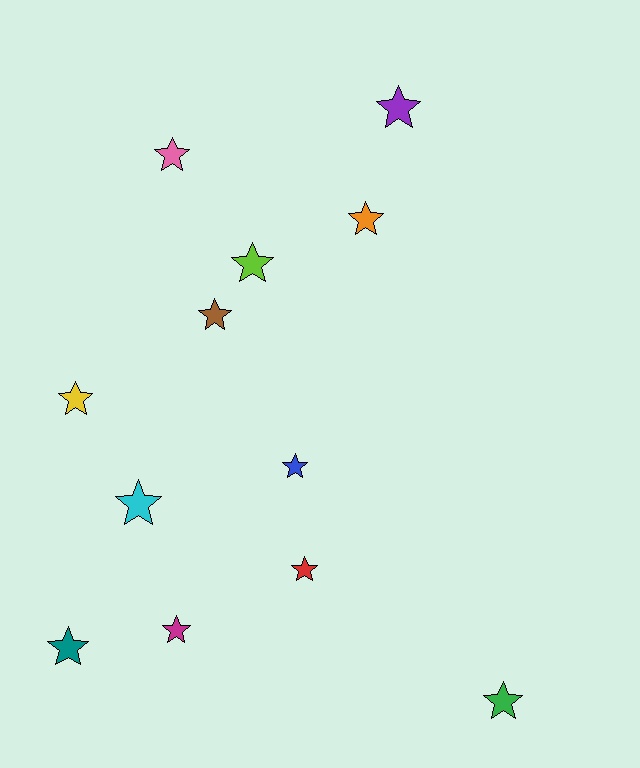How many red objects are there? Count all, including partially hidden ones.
There is 1 red object.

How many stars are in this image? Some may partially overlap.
There are 12 stars.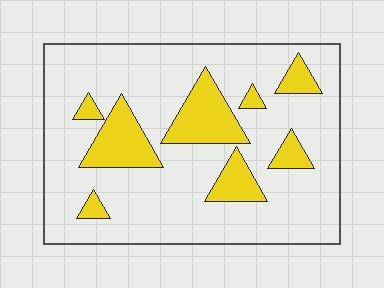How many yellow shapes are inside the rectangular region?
8.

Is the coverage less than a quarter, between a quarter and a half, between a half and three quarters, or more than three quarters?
Less than a quarter.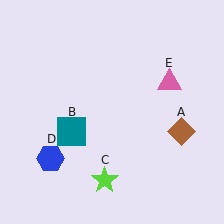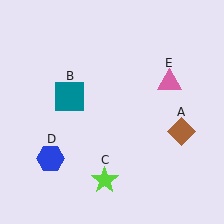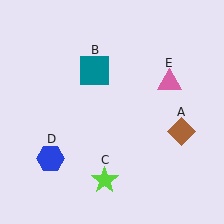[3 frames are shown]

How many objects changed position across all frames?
1 object changed position: teal square (object B).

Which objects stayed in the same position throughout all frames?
Brown diamond (object A) and lime star (object C) and blue hexagon (object D) and pink triangle (object E) remained stationary.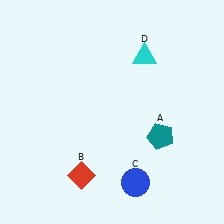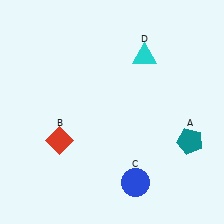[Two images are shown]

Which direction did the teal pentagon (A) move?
The teal pentagon (A) moved right.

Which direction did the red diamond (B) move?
The red diamond (B) moved up.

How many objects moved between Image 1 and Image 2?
2 objects moved between the two images.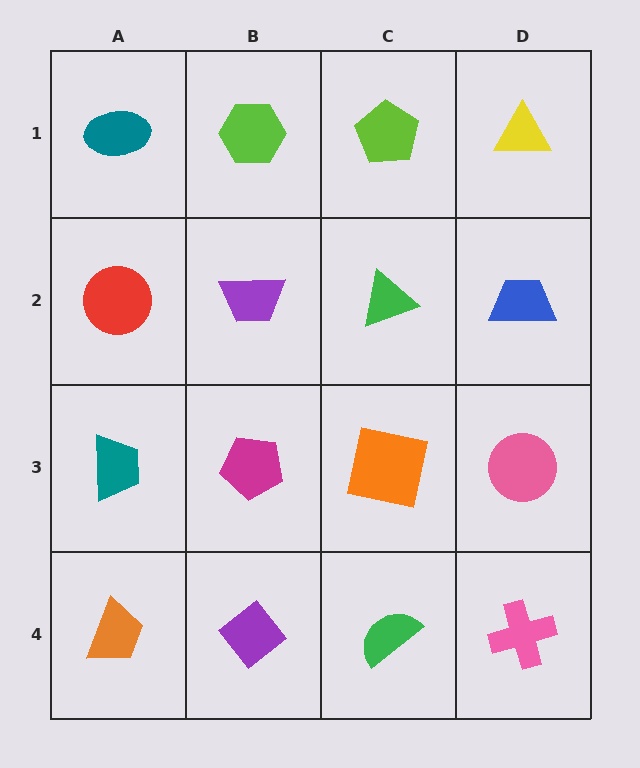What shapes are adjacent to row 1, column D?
A blue trapezoid (row 2, column D), a lime pentagon (row 1, column C).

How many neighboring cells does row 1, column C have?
3.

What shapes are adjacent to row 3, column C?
A green triangle (row 2, column C), a green semicircle (row 4, column C), a magenta pentagon (row 3, column B), a pink circle (row 3, column D).